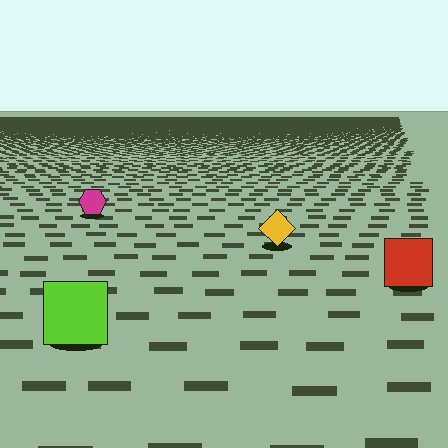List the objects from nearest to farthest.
From nearest to farthest: the lime square, the red square, the yellow diamond, the magenta hexagon.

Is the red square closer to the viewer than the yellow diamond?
Yes. The red square is closer — you can tell from the texture gradient: the ground texture is coarser near it.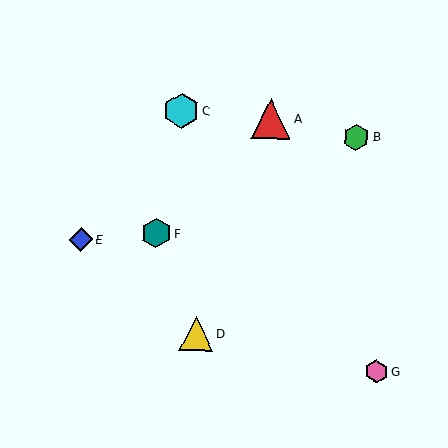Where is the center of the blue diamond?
The center of the blue diamond is at (81, 239).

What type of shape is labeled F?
Shape F is a teal hexagon.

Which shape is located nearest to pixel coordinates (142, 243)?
The teal hexagon (labeled F) at (156, 233) is nearest to that location.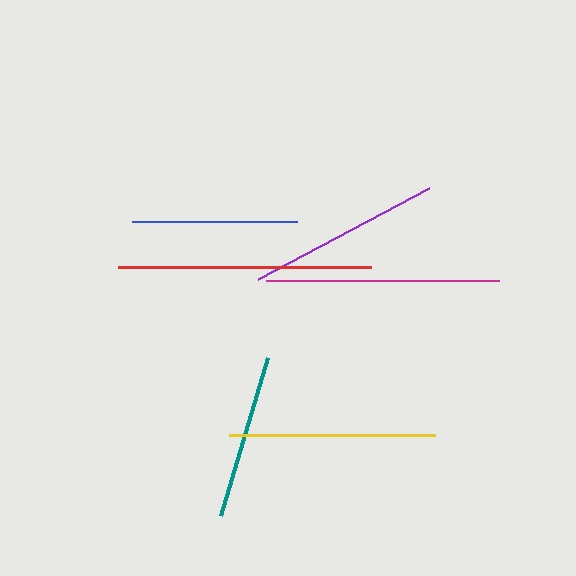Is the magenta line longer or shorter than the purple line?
The magenta line is longer than the purple line.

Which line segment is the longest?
The red line is the longest at approximately 253 pixels.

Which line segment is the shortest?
The teal line is the shortest at approximately 164 pixels.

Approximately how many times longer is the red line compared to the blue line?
The red line is approximately 1.5 times the length of the blue line.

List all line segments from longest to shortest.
From longest to shortest: red, magenta, yellow, purple, blue, teal.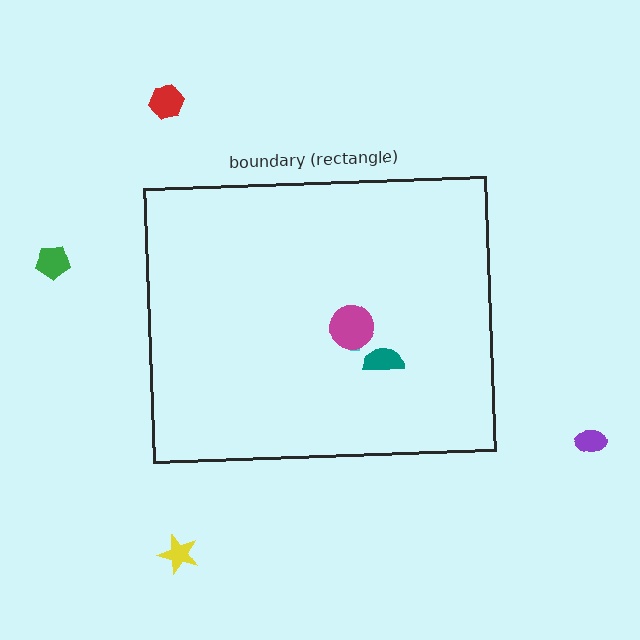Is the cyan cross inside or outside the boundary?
Inside.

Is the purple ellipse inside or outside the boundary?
Outside.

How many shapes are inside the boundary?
3 inside, 4 outside.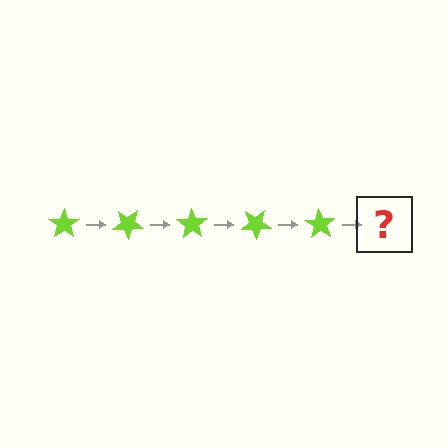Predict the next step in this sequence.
The next step is a lime star rotated 175 degrees.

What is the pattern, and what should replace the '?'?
The pattern is that the star rotates 35 degrees each step. The '?' should be a lime star rotated 175 degrees.